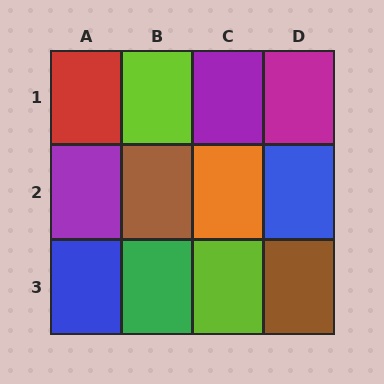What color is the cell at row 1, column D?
Magenta.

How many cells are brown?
2 cells are brown.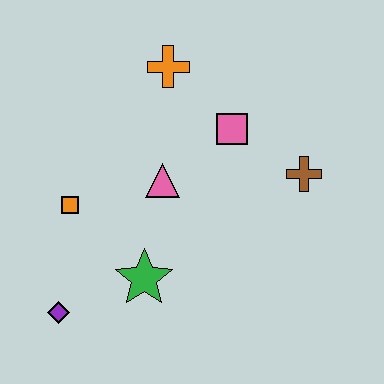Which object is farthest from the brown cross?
The purple diamond is farthest from the brown cross.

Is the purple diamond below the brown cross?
Yes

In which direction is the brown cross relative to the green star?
The brown cross is to the right of the green star.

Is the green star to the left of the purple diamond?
No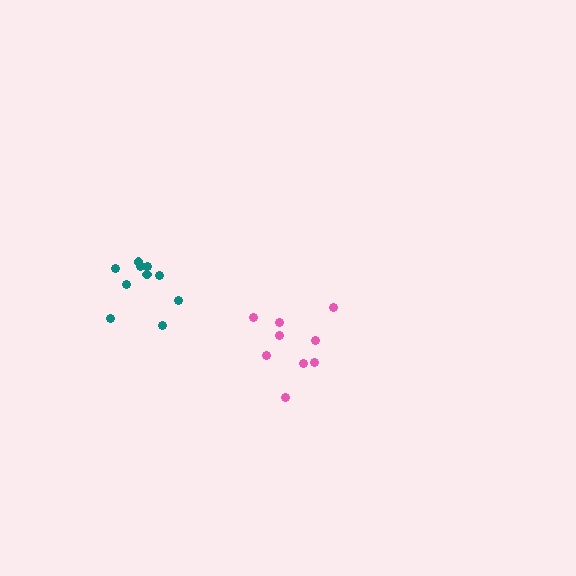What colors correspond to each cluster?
The clusters are colored: teal, pink.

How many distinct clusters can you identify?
There are 2 distinct clusters.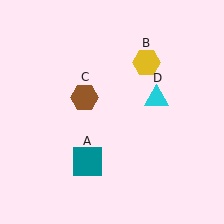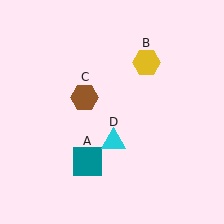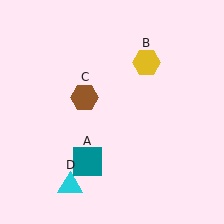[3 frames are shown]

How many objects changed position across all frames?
1 object changed position: cyan triangle (object D).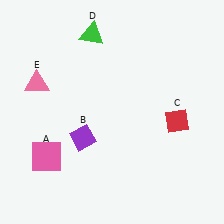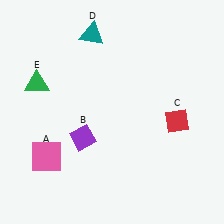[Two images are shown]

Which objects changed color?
D changed from green to teal. E changed from pink to green.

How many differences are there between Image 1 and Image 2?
There are 2 differences between the two images.